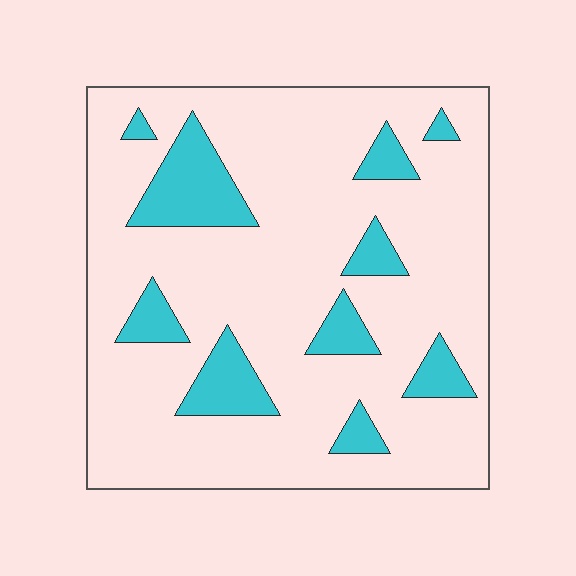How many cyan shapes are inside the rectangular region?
10.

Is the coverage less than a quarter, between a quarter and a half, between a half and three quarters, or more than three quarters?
Less than a quarter.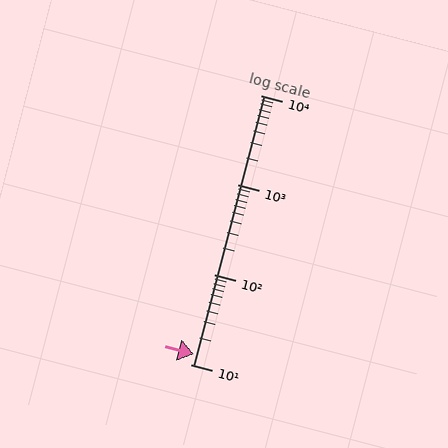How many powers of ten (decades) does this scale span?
The scale spans 3 decades, from 10 to 10000.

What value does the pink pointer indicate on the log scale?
The pointer indicates approximately 13.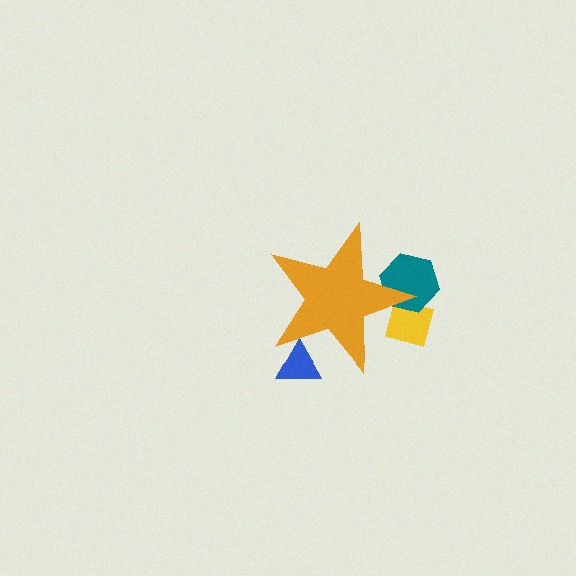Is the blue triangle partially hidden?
Yes, the blue triangle is partially hidden behind the orange star.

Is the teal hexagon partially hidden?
Yes, the teal hexagon is partially hidden behind the orange star.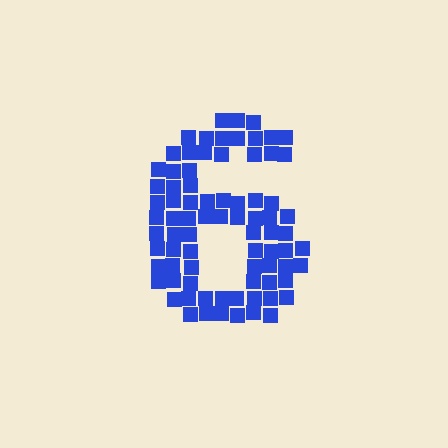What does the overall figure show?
The overall figure shows the digit 6.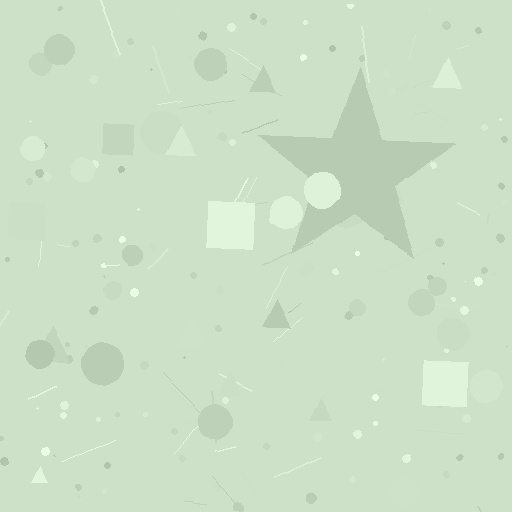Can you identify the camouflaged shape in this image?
The camouflaged shape is a star.